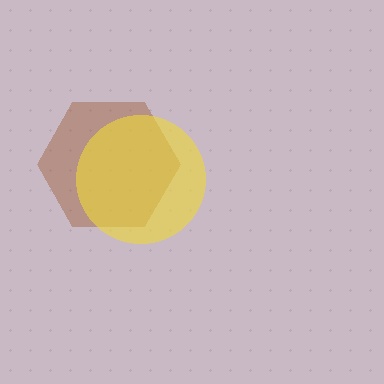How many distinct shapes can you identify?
There are 2 distinct shapes: a brown hexagon, a yellow circle.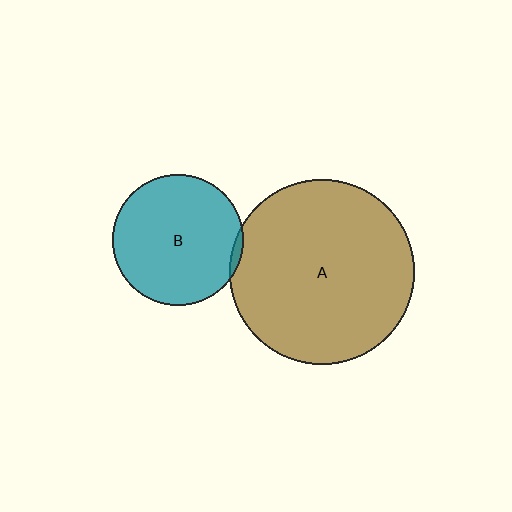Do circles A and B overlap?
Yes.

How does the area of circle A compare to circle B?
Approximately 2.0 times.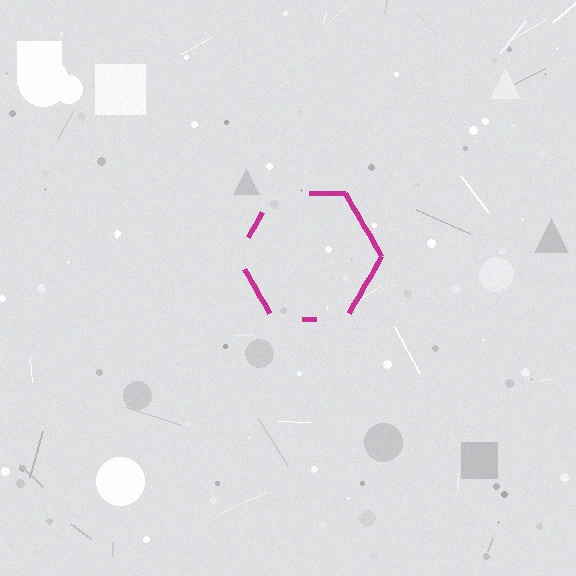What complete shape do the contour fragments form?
The contour fragments form a hexagon.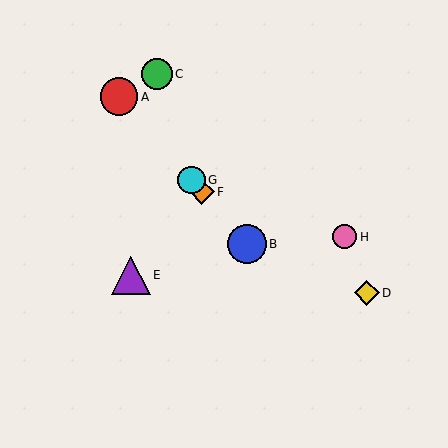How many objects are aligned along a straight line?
4 objects (A, B, F, G) are aligned along a straight line.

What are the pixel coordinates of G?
Object G is at (192, 180).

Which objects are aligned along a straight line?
Objects A, B, F, G are aligned along a straight line.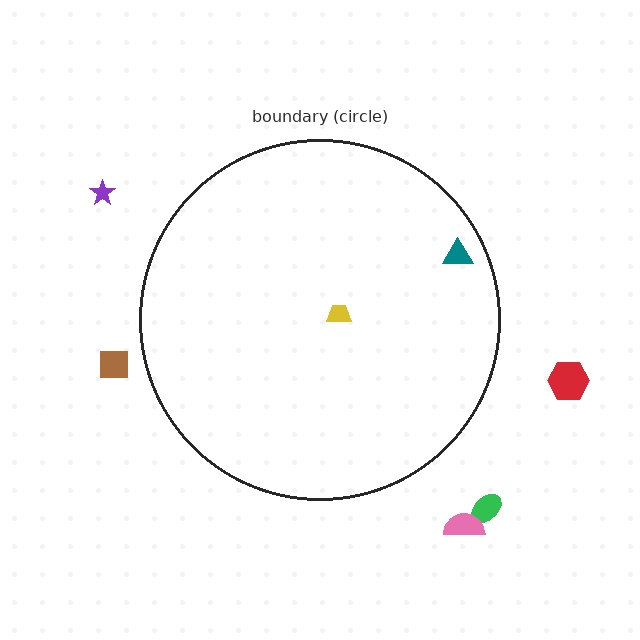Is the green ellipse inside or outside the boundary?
Outside.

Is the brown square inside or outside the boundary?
Outside.